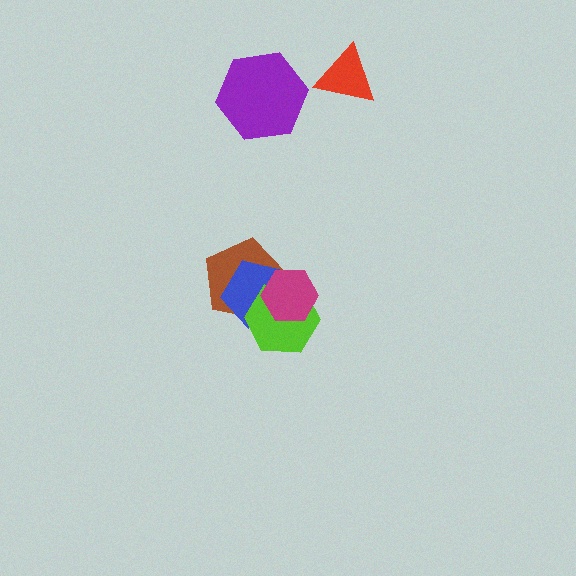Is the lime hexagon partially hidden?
Yes, it is partially covered by another shape.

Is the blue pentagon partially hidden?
Yes, it is partially covered by another shape.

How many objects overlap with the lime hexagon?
3 objects overlap with the lime hexagon.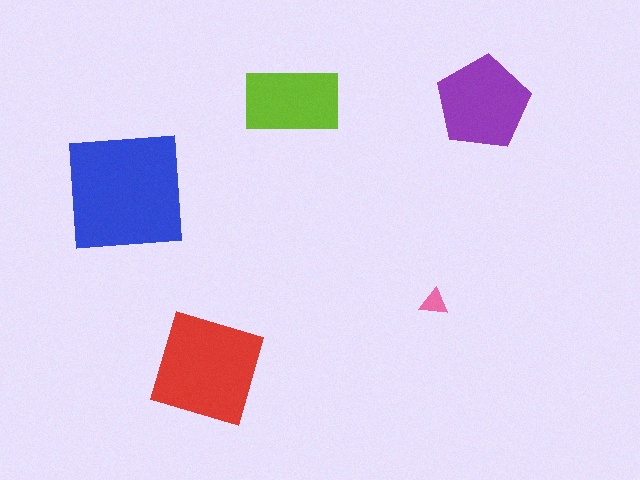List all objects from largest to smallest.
The blue square, the red diamond, the purple pentagon, the lime rectangle, the pink triangle.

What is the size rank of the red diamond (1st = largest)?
2nd.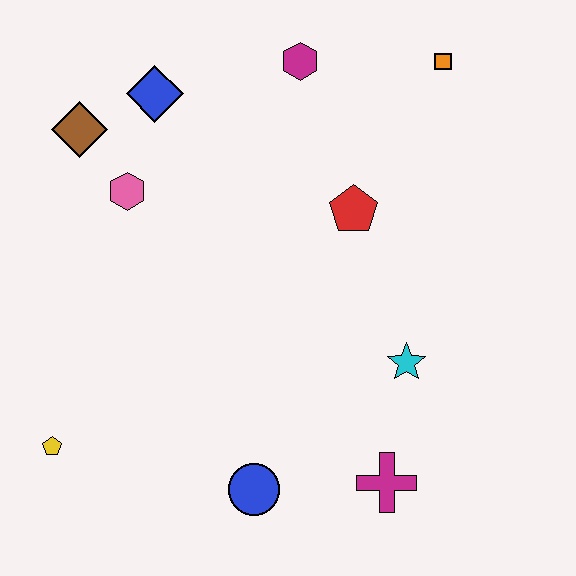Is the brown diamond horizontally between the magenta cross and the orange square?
No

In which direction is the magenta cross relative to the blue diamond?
The magenta cross is below the blue diamond.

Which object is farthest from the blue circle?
The orange square is farthest from the blue circle.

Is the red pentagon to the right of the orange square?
No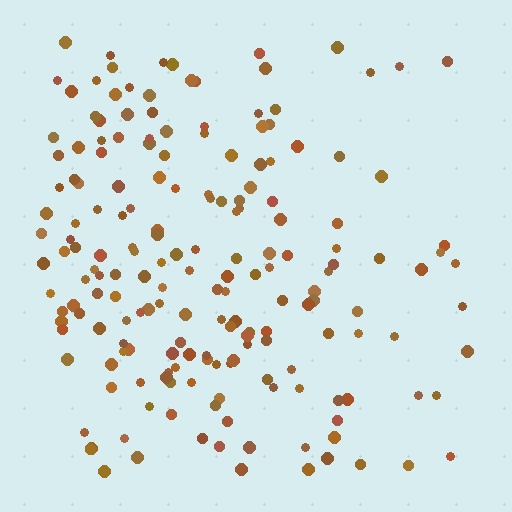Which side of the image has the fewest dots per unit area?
The right.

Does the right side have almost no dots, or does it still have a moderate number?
Still a moderate number, just noticeably fewer than the left.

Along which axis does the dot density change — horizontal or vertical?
Horizontal.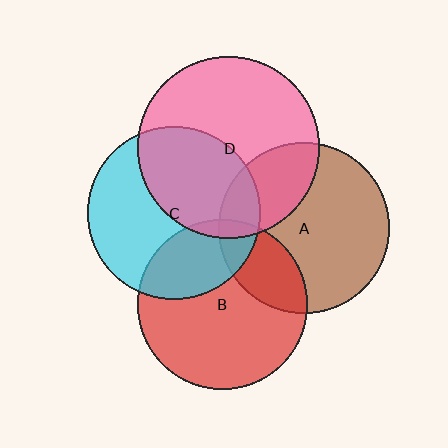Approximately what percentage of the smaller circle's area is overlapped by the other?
Approximately 15%.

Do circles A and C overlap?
Yes.